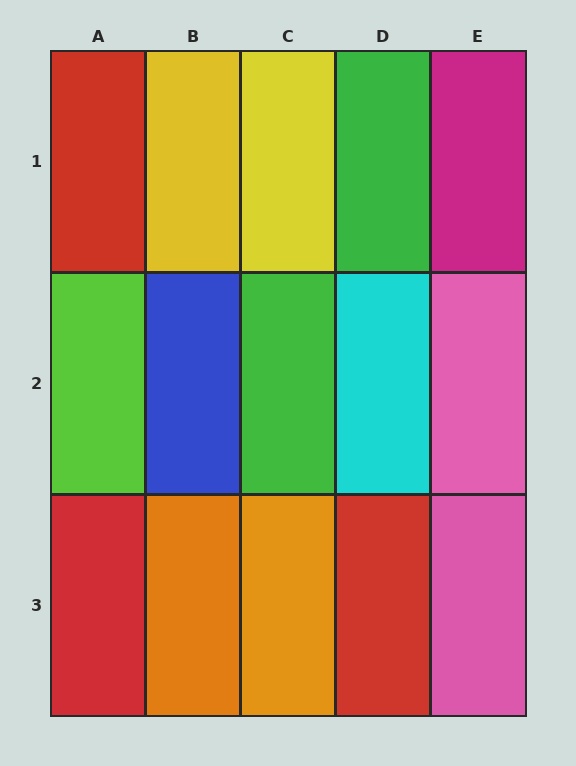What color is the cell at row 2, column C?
Green.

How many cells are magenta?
1 cell is magenta.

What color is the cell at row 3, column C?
Orange.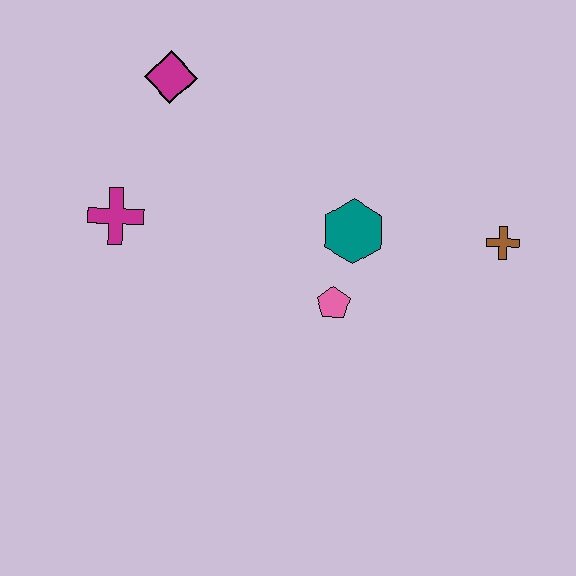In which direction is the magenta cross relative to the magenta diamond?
The magenta cross is below the magenta diamond.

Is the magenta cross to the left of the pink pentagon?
Yes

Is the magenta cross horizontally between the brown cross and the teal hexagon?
No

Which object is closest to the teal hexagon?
The pink pentagon is closest to the teal hexagon.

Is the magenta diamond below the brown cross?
No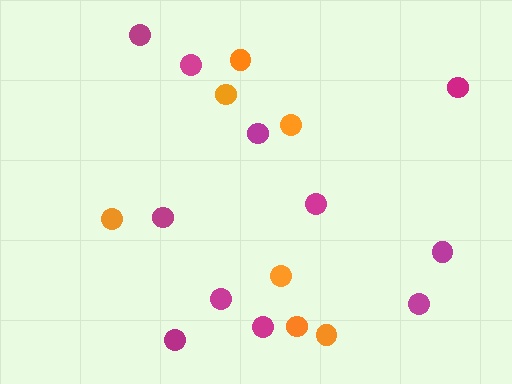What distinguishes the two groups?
There are 2 groups: one group of orange circles (7) and one group of magenta circles (11).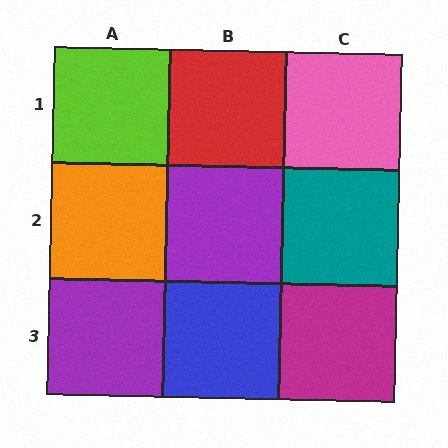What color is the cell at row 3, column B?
Blue.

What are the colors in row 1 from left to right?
Lime, red, pink.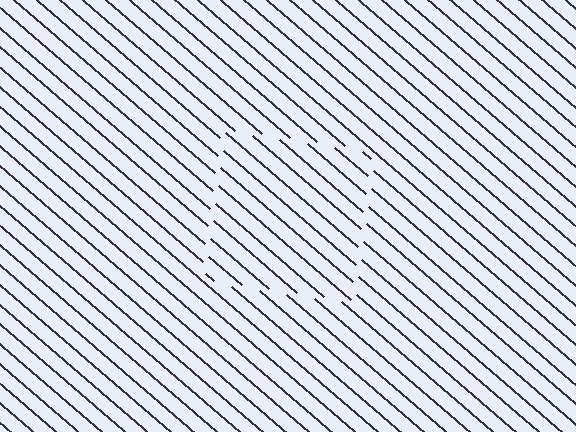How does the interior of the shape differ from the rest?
The interior of the shape contains the same grating, shifted by half a period — the contour is defined by the phase discontinuity where line-ends from the inner and outer gratings abut.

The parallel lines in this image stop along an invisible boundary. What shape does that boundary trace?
An illusory square. The interior of the shape contains the same grating, shifted by half a period — the contour is defined by the phase discontinuity where line-ends from the inner and outer gratings abut.